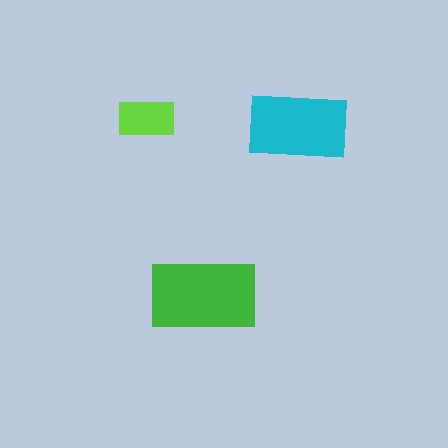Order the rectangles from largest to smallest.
the green one, the cyan one, the lime one.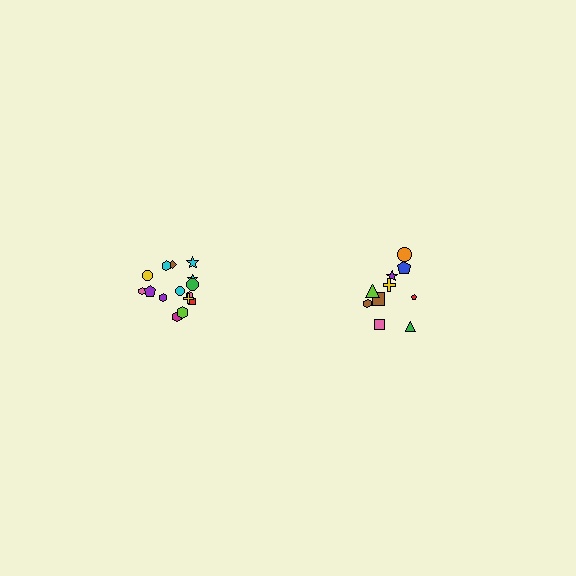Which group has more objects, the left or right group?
The left group.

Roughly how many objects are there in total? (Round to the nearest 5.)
Roughly 25 objects in total.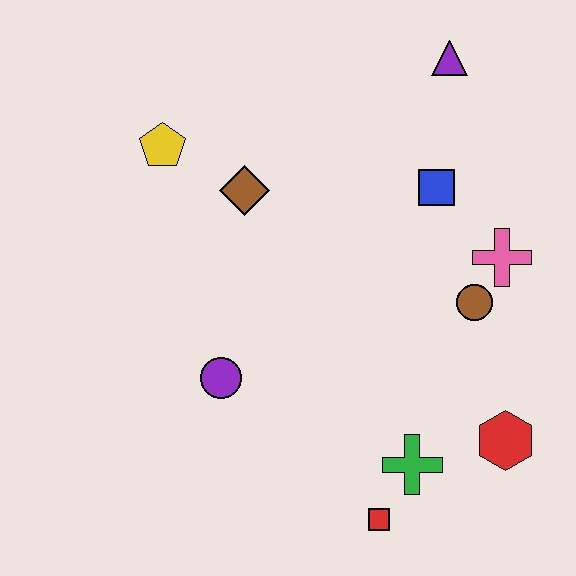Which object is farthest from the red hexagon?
The yellow pentagon is farthest from the red hexagon.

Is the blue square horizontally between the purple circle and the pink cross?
Yes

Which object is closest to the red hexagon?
The green cross is closest to the red hexagon.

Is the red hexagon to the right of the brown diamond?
Yes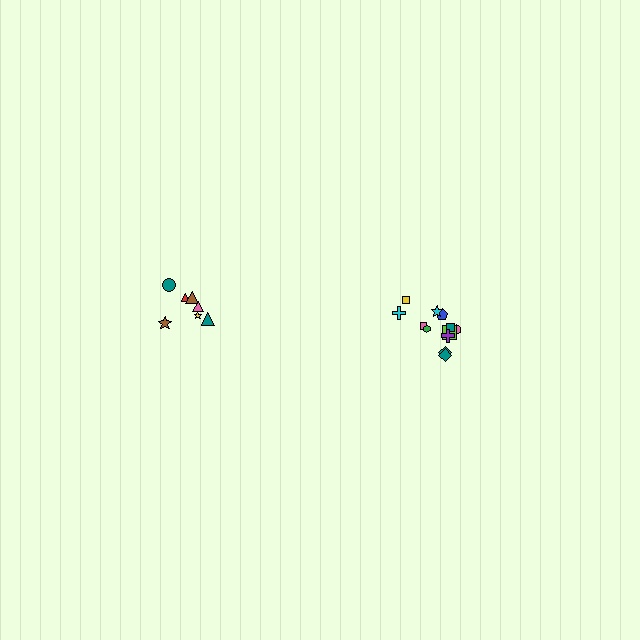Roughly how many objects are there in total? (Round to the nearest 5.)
Roughly 20 objects in total.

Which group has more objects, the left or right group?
The right group.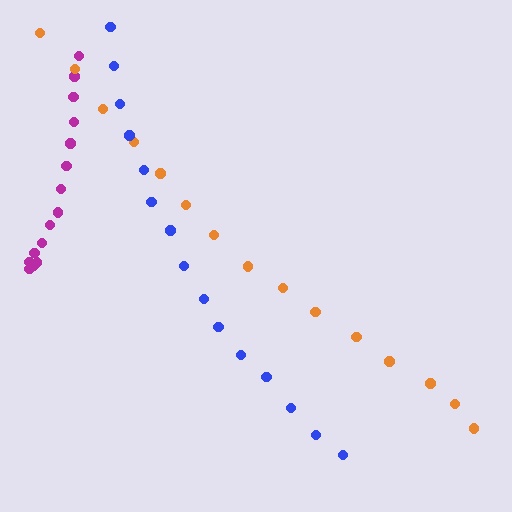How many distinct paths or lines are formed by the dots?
There are 3 distinct paths.